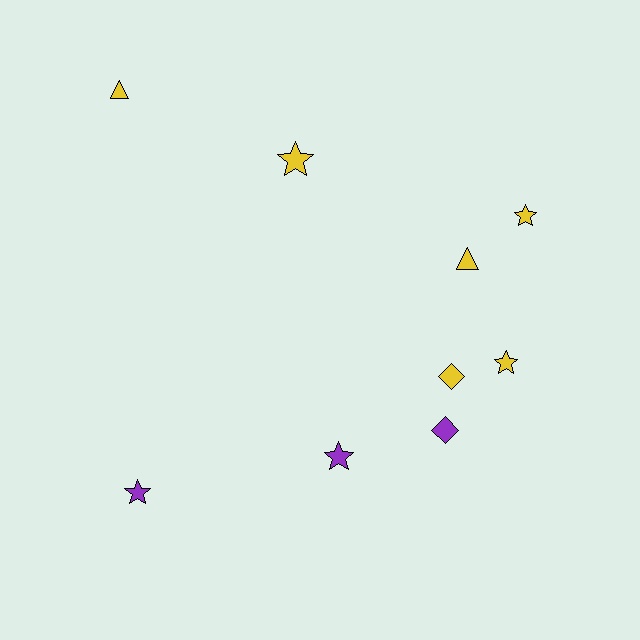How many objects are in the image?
There are 9 objects.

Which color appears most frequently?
Yellow, with 6 objects.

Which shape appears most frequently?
Star, with 5 objects.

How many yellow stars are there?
There are 3 yellow stars.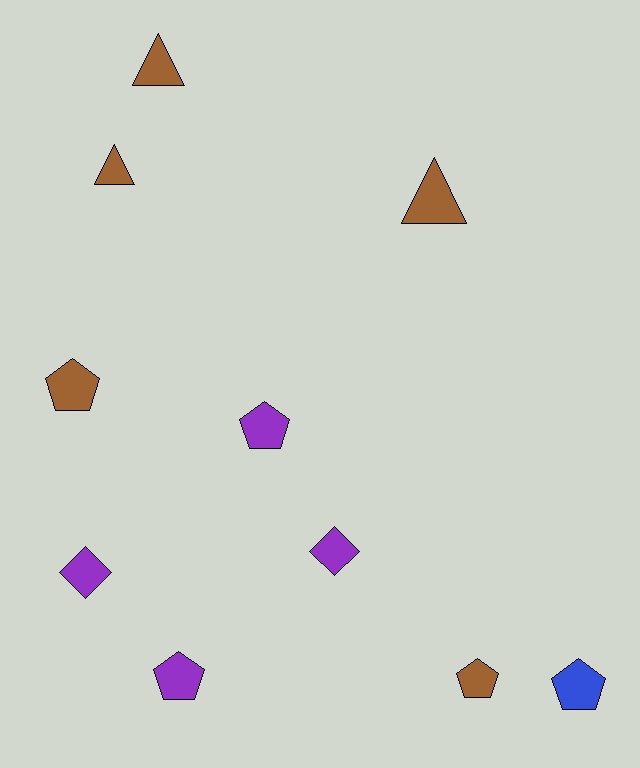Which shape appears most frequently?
Pentagon, with 5 objects.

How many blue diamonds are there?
There are no blue diamonds.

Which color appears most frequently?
Brown, with 5 objects.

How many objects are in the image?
There are 10 objects.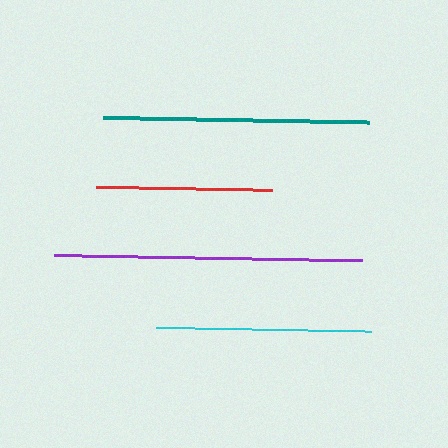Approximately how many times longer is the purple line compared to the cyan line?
The purple line is approximately 1.4 times the length of the cyan line.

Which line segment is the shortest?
The red line is the shortest at approximately 177 pixels.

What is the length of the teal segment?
The teal segment is approximately 266 pixels long.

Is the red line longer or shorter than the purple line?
The purple line is longer than the red line.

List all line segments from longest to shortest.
From longest to shortest: purple, teal, cyan, red.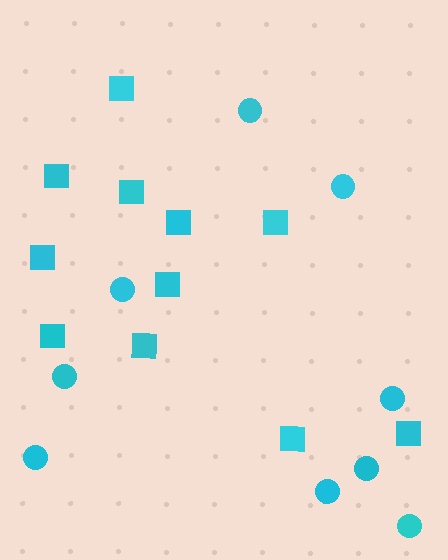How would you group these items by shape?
There are 2 groups: one group of squares (11) and one group of circles (9).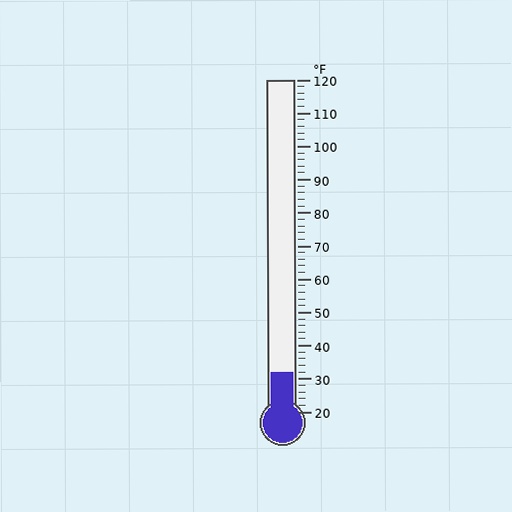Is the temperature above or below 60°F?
The temperature is below 60°F.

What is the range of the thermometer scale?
The thermometer scale ranges from 20°F to 120°F.